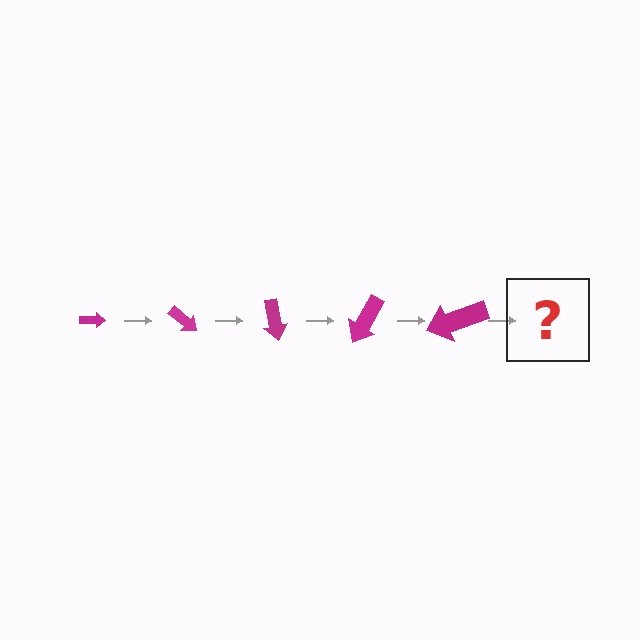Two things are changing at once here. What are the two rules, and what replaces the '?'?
The two rules are that the arrow grows larger each step and it rotates 40 degrees each step. The '?' should be an arrow, larger than the previous one and rotated 200 degrees from the start.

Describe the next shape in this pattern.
It should be an arrow, larger than the previous one and rotated 200 degrees from the start.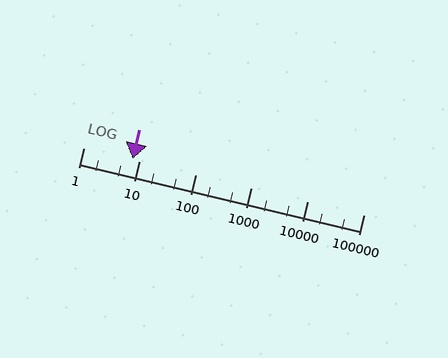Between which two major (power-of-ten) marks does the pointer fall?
The pointer is between 1 and 10.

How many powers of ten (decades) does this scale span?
The scale spans 5 decades, from 1 to 100000.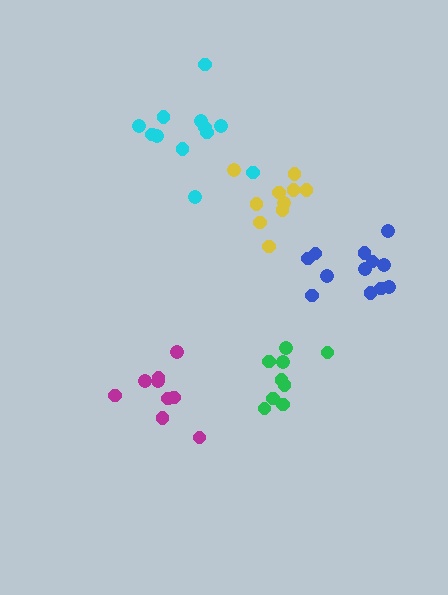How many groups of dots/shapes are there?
There are 5 groups.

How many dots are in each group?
Group 1: 12 dots, Group 2: 9 dots, Group 3: 9 dots, Group 4: 12 dots, Group 5: 10 dots (52 total).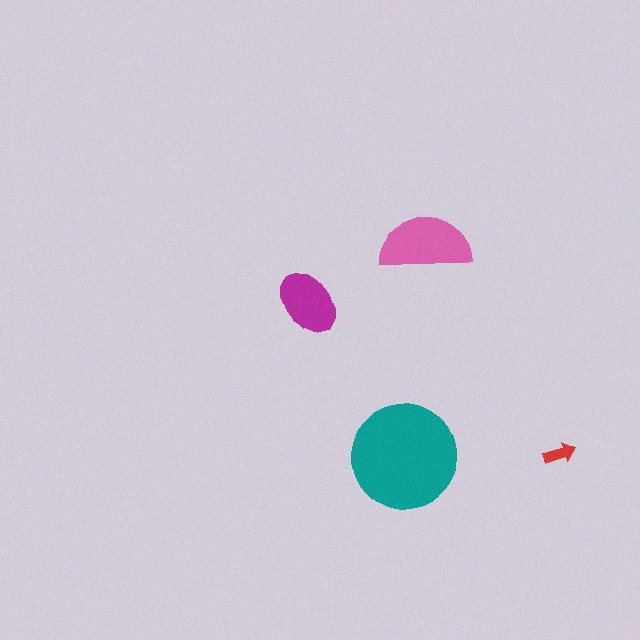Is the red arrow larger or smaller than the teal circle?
Smaller.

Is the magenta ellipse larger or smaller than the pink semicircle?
Smaller.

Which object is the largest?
The teal circle.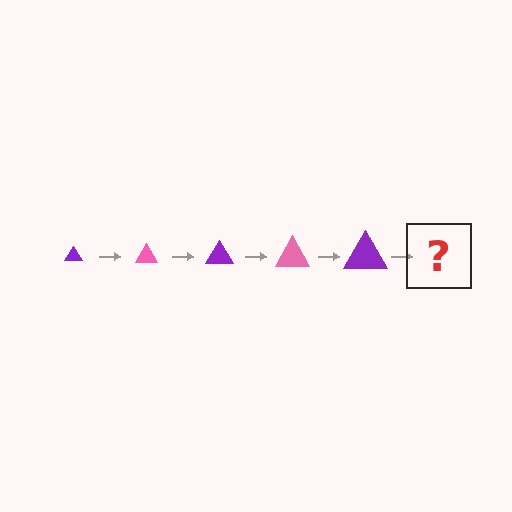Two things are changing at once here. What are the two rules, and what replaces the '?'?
The two rules are that the triangle grows larger each step and the color cycles through purple and pink. The '?' should be a pink triangle, larger than the previous one.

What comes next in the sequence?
The next element should be a pink triangle, larger than the previous one.